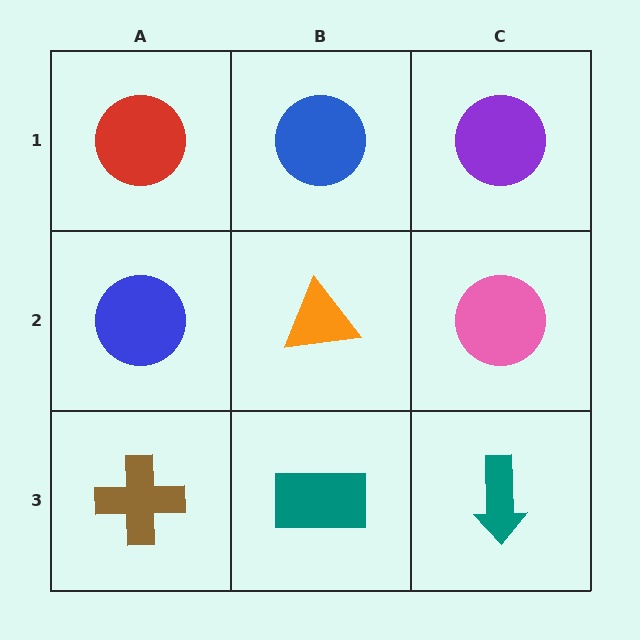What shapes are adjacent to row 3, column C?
A pink circle (row 2, column C), a teal rectangle (row 3, column B).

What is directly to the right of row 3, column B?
A teal arrow.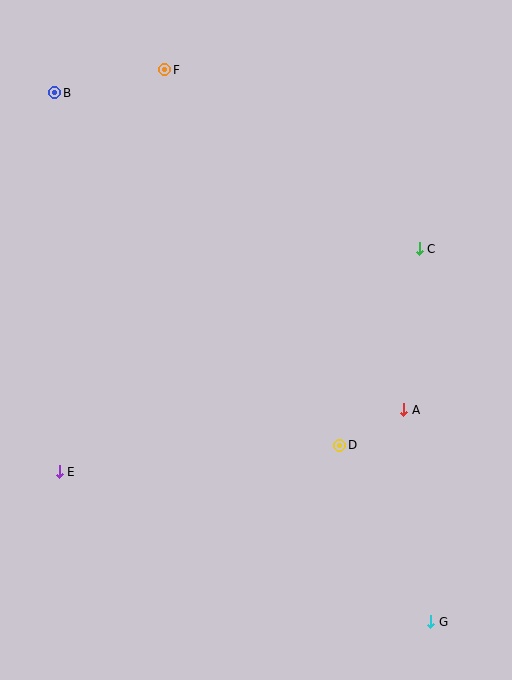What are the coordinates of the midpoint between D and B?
The midpoint between D and B is at (197, 269).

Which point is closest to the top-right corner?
Point C is closest to the top-right corner.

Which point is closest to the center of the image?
Point D at (340, 445) is closest to the center.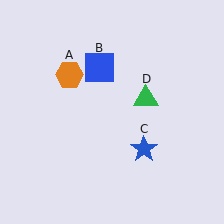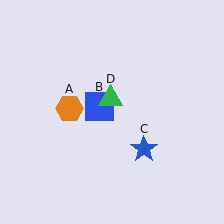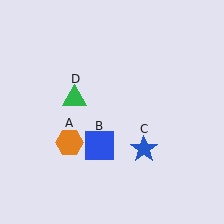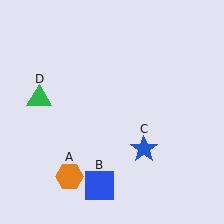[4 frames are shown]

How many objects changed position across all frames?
3 objects changed position: orange hexagon (object A), blue square (object B), green triangle (object D).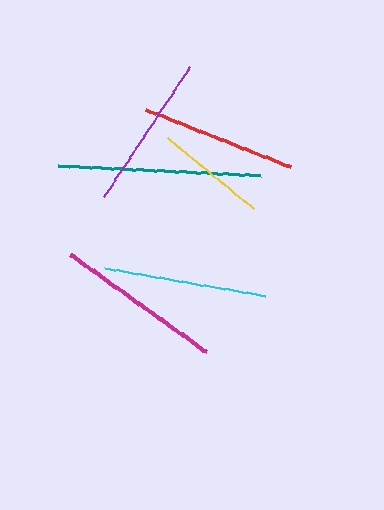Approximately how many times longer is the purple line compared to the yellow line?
The purple line is approximately 1.4 times the length of the yellow line.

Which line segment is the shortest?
The yellow line is the shortest at approximately 112 pixels.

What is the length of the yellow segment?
The yellow segment is approximately 112 pixels long.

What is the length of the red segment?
The red segment is approximately 156 pixels long.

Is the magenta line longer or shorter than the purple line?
The magenta line is longer than the purple line.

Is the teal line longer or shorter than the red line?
The teal line is longer than the red line.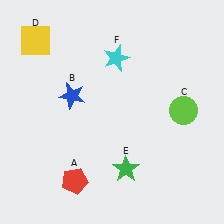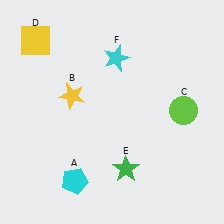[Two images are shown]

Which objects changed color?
A changed from red to cyan. B changed from blue to yellow.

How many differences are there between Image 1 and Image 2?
There are 2 differences between the two images.